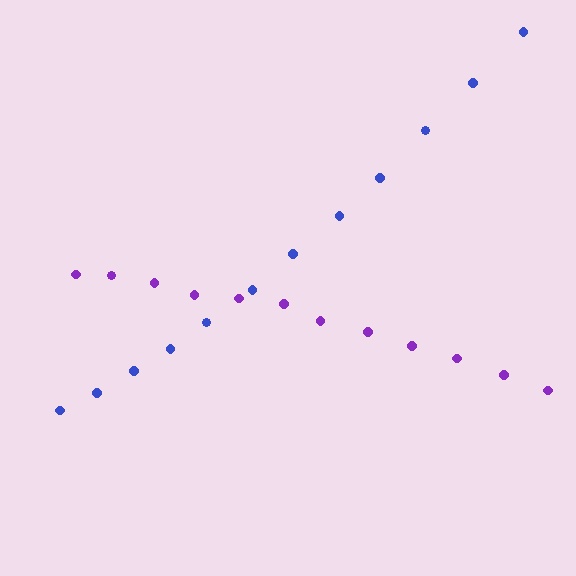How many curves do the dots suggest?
There are 2 distinct paths.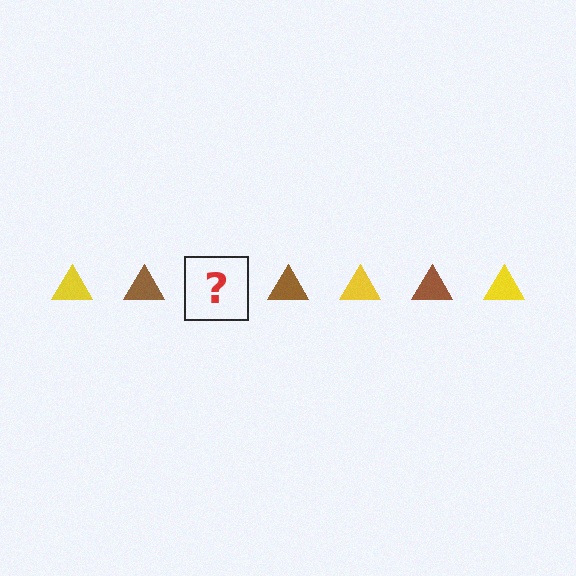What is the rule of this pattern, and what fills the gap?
The rule is that the pattern cycles through yellow, brown triangles. The gap should be filled with a yellow triangle.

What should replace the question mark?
The question mark should be replaced with a yellow triangle.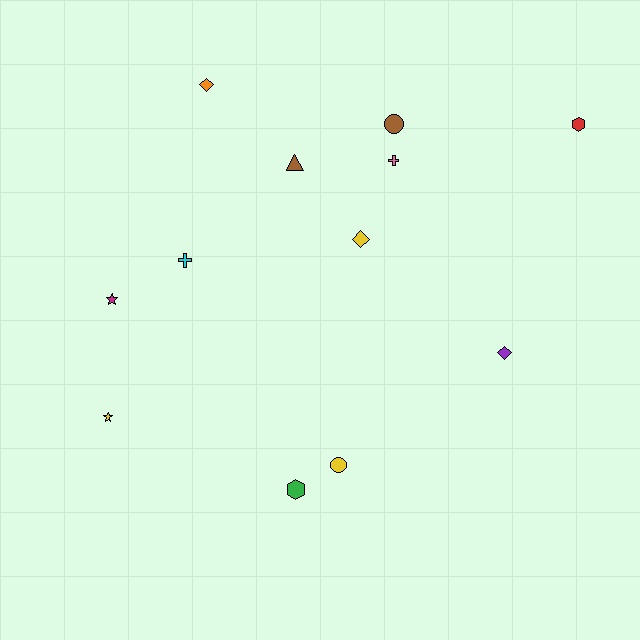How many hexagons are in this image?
There are 2 hexagons.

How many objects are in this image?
There are 12 objects.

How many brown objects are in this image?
There are 2 brown objects.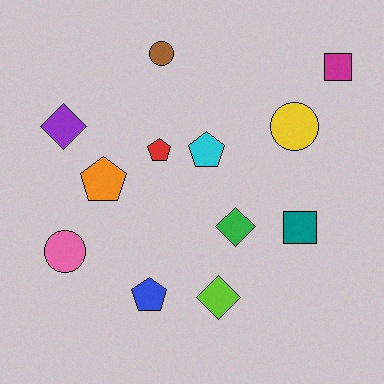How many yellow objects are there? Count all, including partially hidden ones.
There is 1 yellow object.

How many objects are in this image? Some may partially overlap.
There are 12 objects.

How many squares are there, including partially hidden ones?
There are 2 squares.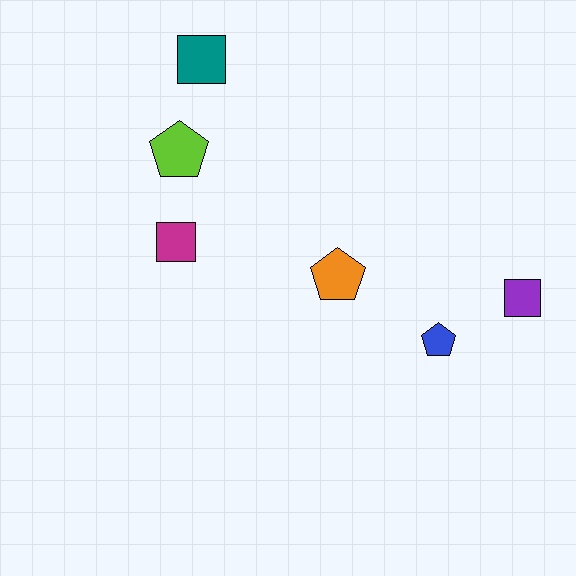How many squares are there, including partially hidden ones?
There are 3 squares.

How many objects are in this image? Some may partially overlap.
There are 6 objects.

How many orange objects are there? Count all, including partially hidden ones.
There is 1 orange object.